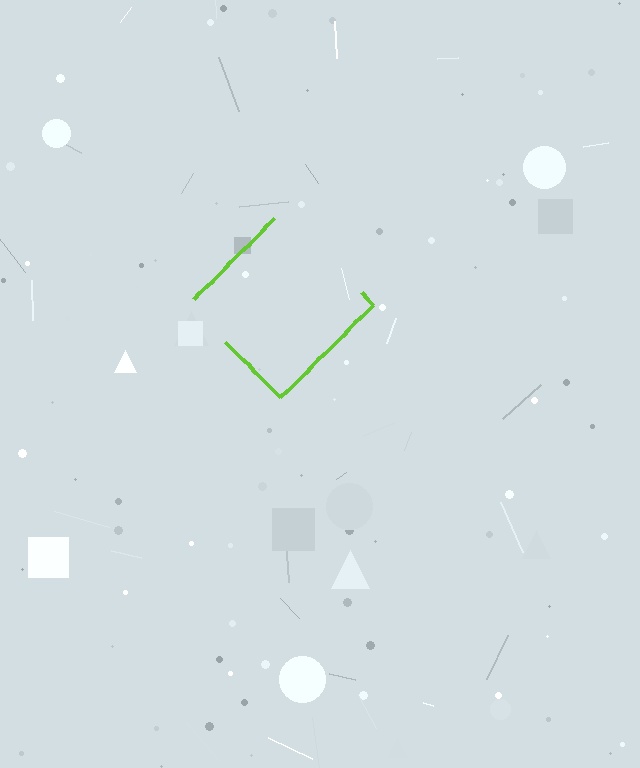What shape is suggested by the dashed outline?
The dashed outline suggests a diamond.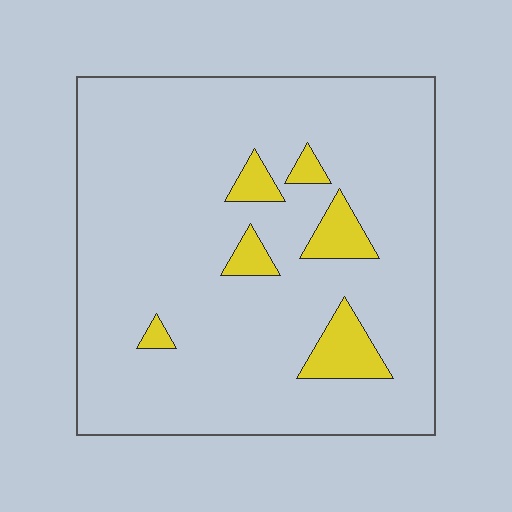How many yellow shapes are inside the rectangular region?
6.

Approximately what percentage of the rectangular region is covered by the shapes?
Approximately 10%.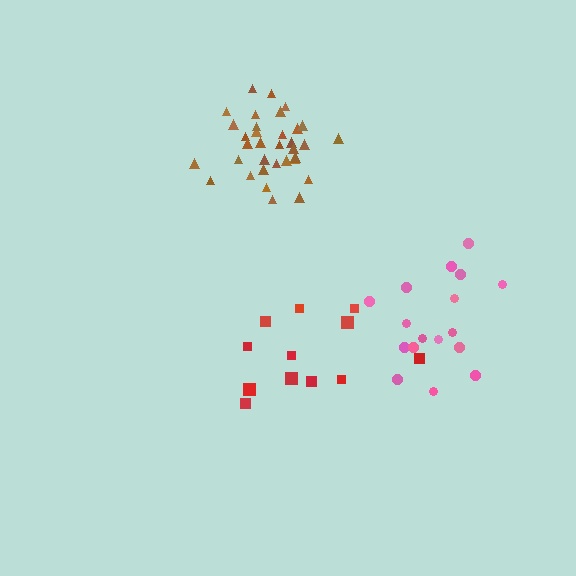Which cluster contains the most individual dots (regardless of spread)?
Brown (34).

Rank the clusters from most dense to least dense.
brown, pink, red.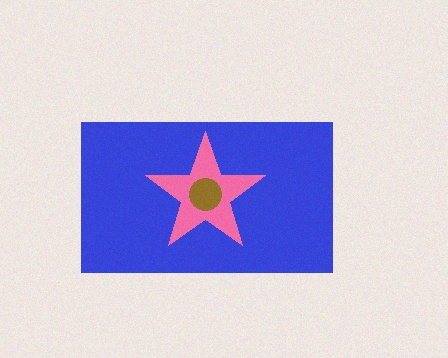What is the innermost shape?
The brown circle.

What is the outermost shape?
The blue rectangle.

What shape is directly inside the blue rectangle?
The pink star.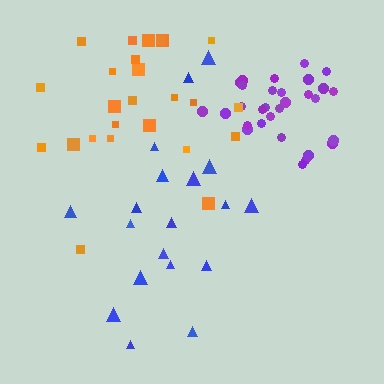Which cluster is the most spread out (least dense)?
Blue.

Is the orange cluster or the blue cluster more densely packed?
Orange.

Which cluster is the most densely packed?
Purple.